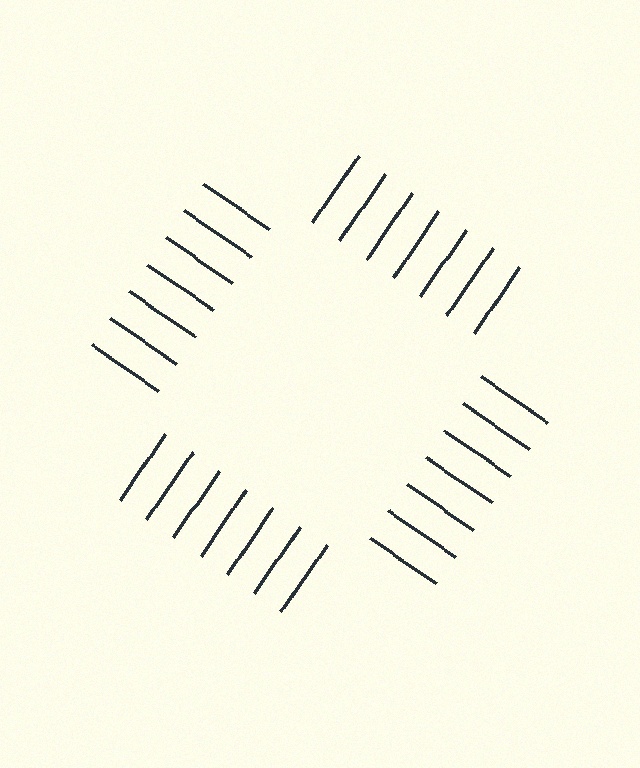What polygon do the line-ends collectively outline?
An illusory square — the line segments terminate on its edges but no continuous stroke is drawn.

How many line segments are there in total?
28 — 7 along each of the 4 edges.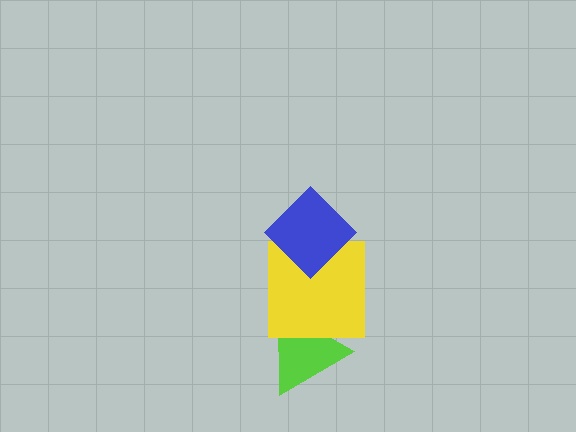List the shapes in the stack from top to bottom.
From top to bottom: the blue diamond, the yellow square, the lime triangle.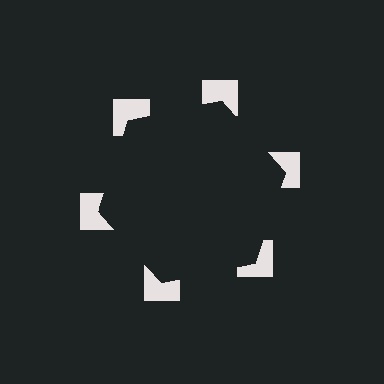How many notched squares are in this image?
There are 6 — one at each vertex of the illusory hexagon.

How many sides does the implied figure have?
6 sides.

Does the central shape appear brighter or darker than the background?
It typically appears slightly darker than the background, even though no actual brightness change is drawn.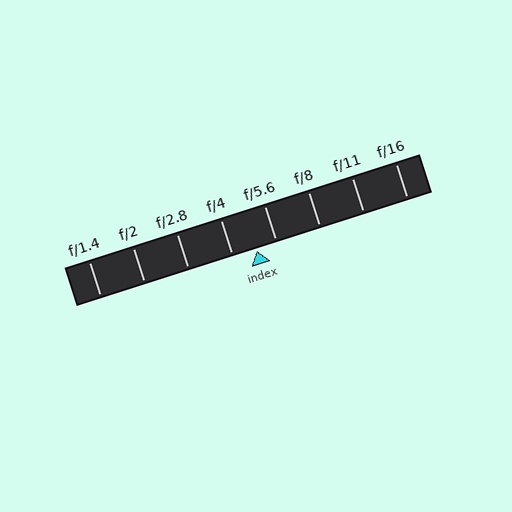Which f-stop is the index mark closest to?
The index mark is closest to f/5.6.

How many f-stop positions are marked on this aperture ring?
There are 8 f-stop positions marked.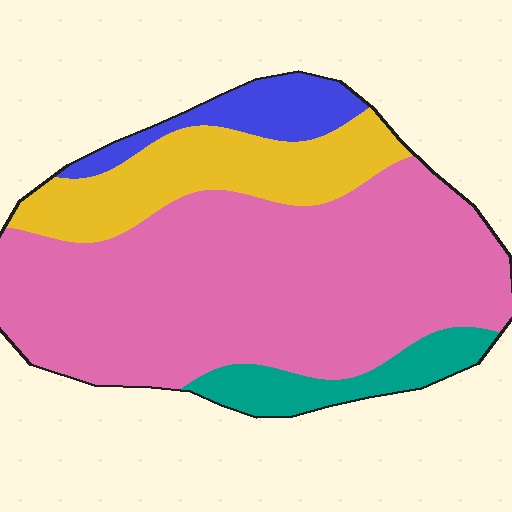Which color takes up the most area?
Pink, at roughly 65%.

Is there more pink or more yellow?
Pink.